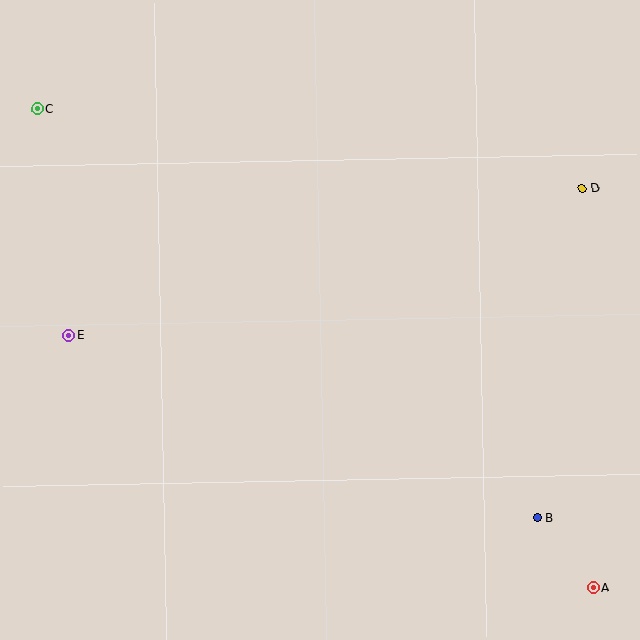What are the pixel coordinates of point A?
Point A is at (594, 588).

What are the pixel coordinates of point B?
Point B is at (537, 518).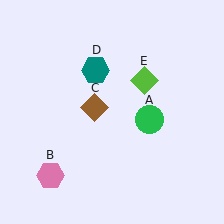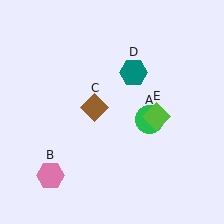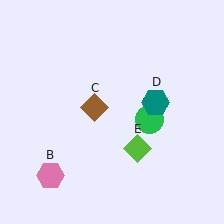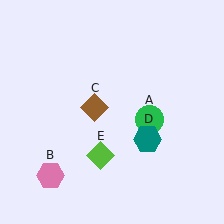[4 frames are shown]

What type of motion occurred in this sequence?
The teal hexagon (object D), lime diamond (object E) rotated clockwise around the center of the scene.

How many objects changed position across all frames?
2 objects changed position: teal hexagon (object D), lime diamond (object E).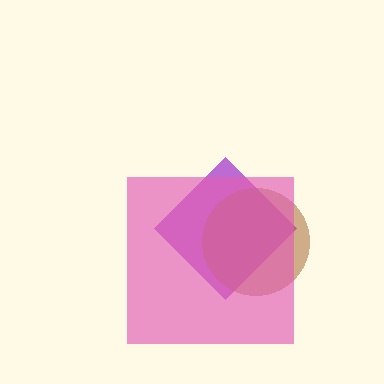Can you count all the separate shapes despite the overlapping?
Yes, there are 3 separate shapes.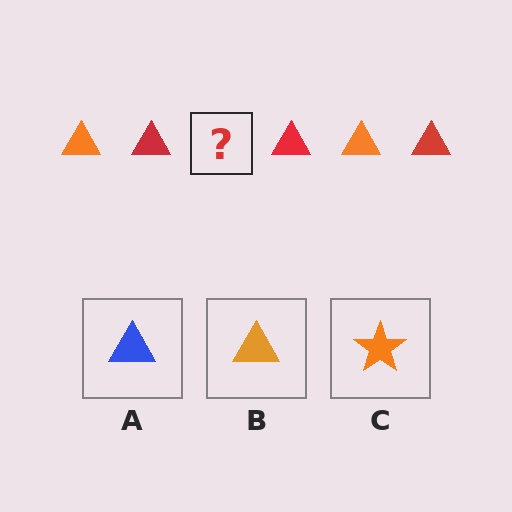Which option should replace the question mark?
Option B.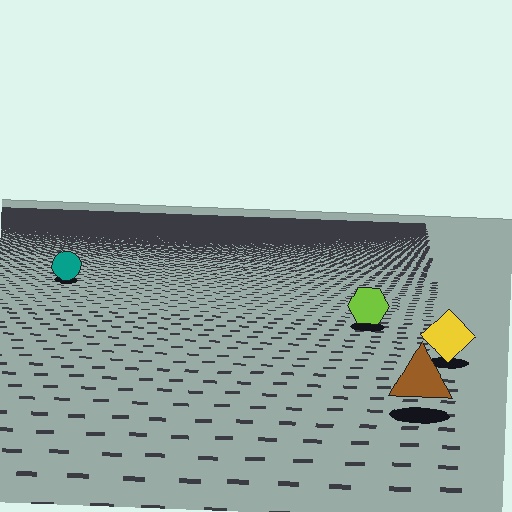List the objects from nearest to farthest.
From nearest to farthest: the brown triangle, the yellow diamond, the lime hexagon, the teal circle.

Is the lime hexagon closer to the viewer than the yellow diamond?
No. The yellow diamond is closer — you can tell from the texture gradient: the ground texture is coarser near it.